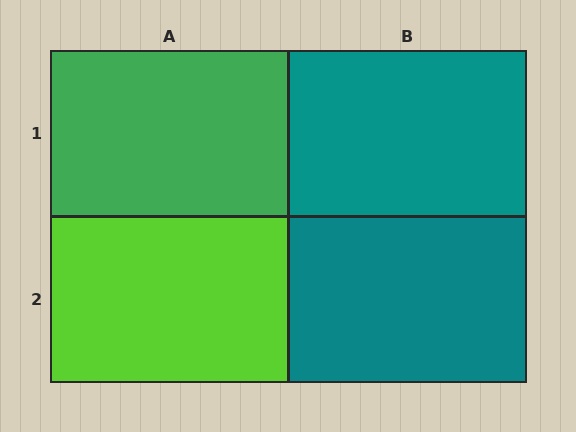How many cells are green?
1 cell is green.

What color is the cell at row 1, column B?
Teal.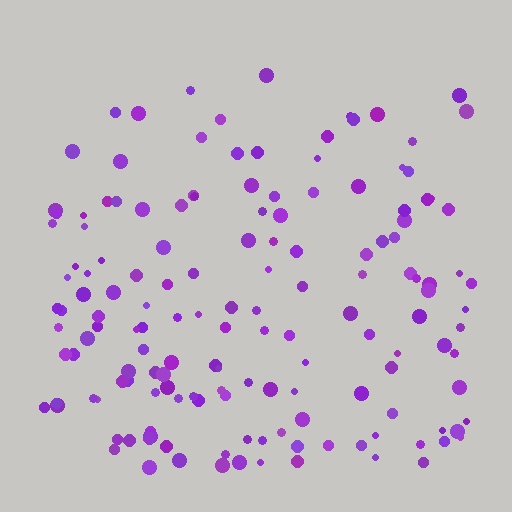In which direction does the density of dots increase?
From top to bottom, with the bottom side densest.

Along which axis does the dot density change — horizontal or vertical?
Vertical.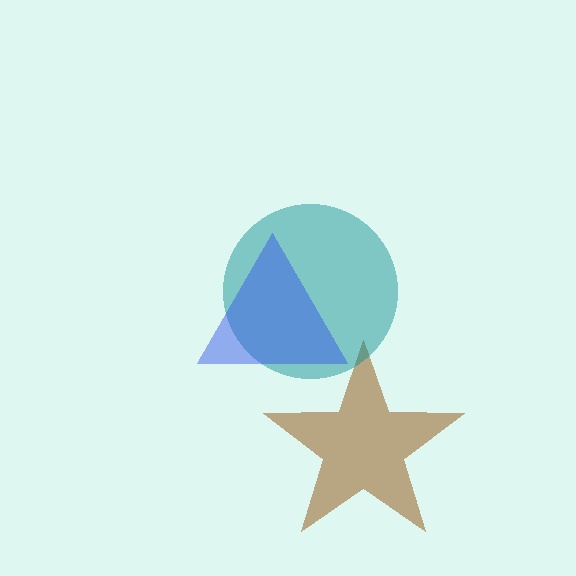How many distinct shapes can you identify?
There are 3 distinct shapes: a brown star, a teal circle, a blue triangle.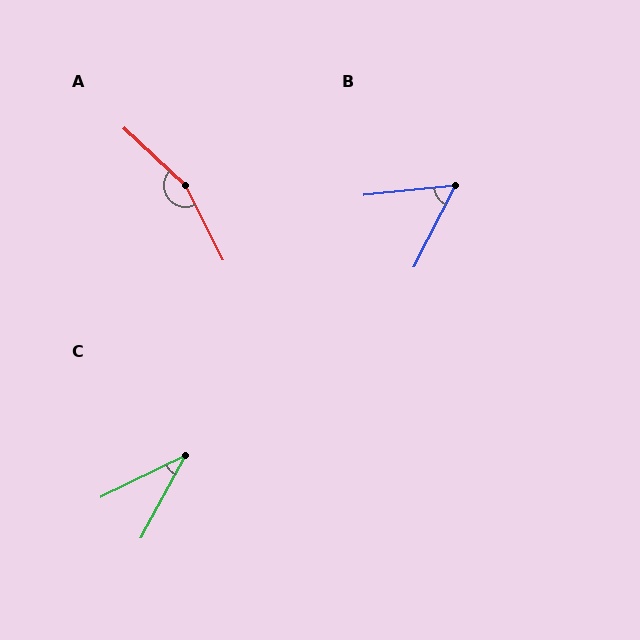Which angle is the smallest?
C, at approximately 36 degrees.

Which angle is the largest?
A, at approximately 160 degrees.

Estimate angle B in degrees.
Approximately 57 degrees.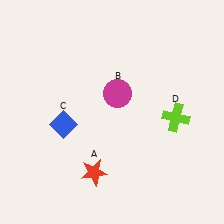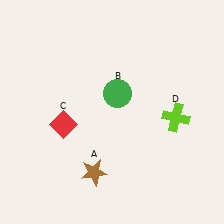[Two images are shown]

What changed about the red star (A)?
In Image 1, A is red. In Image 2, it changed to brown.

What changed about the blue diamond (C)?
In Image 1, C is blue. In Image 2, it changed to red.